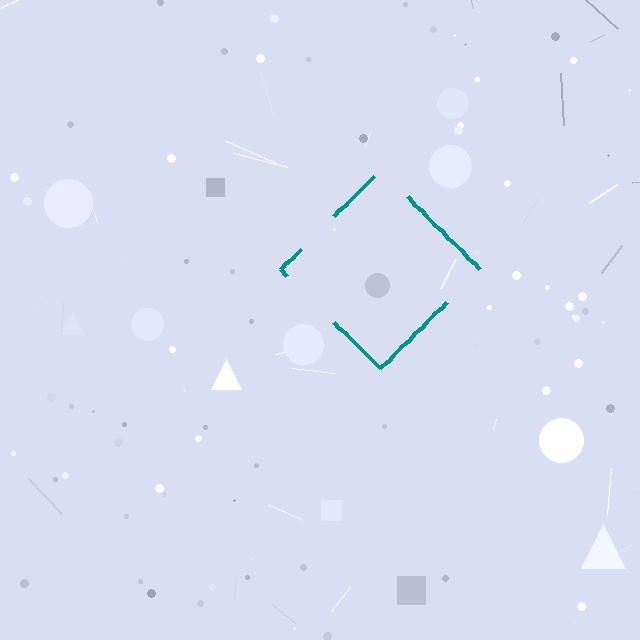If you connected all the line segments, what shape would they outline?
They would outline a diamond.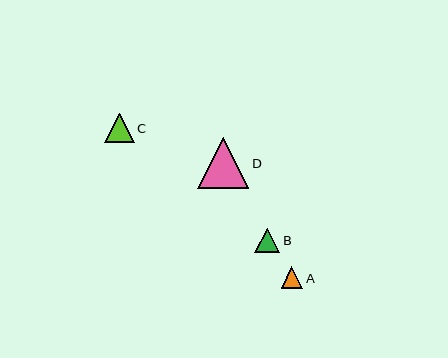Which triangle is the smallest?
Triangle A is the smallest with a size of approximately 21 pixels.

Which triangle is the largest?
Triangle D is the largest with a size of approximately 52 pixels.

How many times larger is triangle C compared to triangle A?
Triangle C is approximately 1.4 times the size of triangle A.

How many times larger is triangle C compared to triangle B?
Triangle C is approximately 1.2 times the size of triangle B.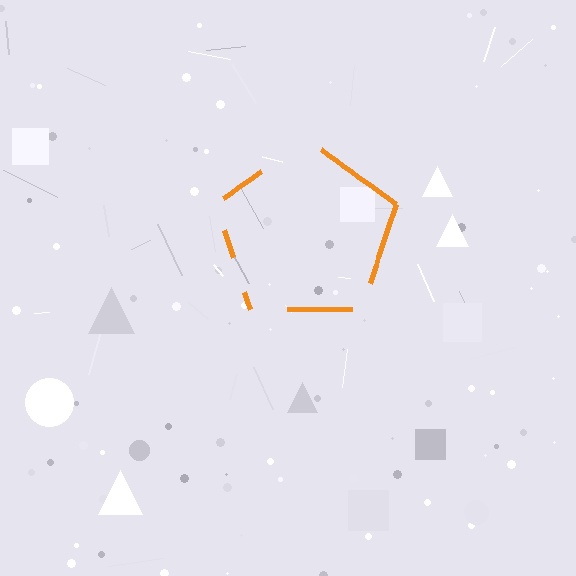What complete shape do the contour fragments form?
The contour fragments form a pentagon.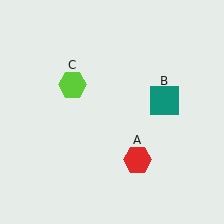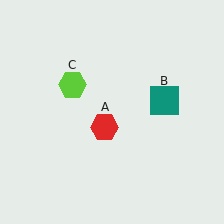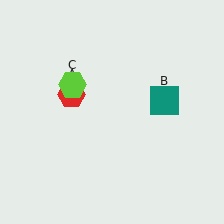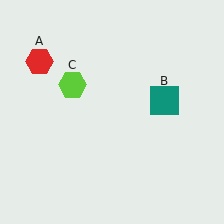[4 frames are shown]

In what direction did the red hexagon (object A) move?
The red hexagon (object A) moved up and to the left.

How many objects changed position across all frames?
1 object changed position: red hexagon (object A).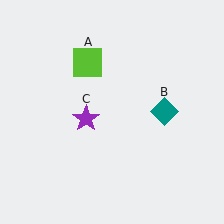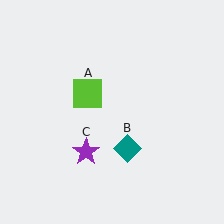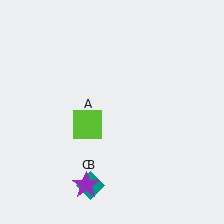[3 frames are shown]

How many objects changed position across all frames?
3 objects changed position: lime square (object A), teal diamond (object B), purple star (object C).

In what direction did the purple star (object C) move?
The purple star (object C) moved down.